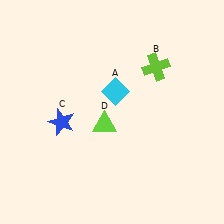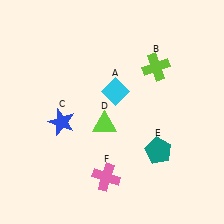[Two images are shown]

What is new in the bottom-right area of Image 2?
A teal pentagon (E) was added in the bottom-right area of Image 2.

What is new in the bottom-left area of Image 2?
A pink cross (F) was added in the bottom-left area of Image 2.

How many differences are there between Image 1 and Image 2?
There are 2 differences between the two images.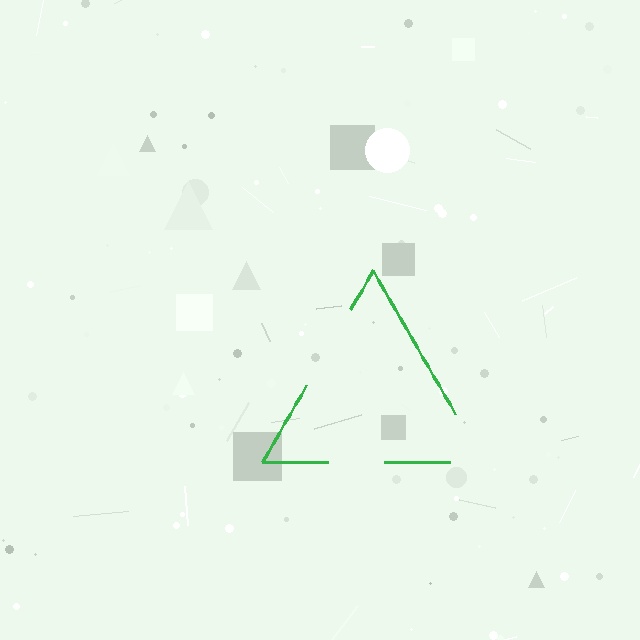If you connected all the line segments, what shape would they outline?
They would outline a triangle.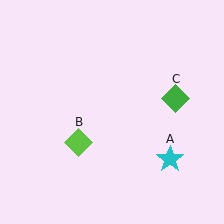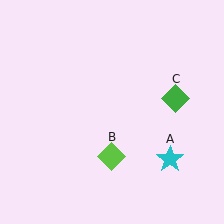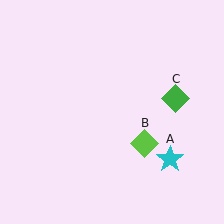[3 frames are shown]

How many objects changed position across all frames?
1 object changed position: lime diamond (object B).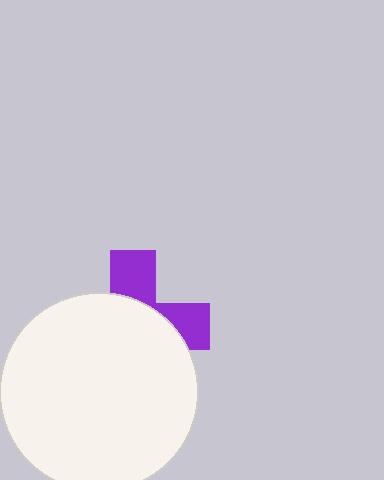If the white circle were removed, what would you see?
You would see the complete purple cross.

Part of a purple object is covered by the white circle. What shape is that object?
It is a cross.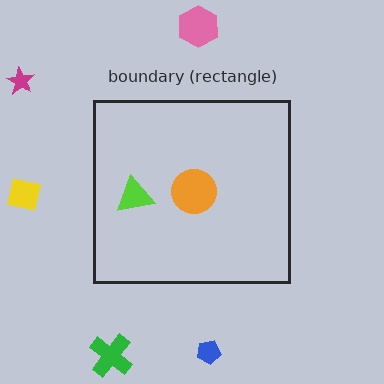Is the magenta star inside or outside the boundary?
Outside.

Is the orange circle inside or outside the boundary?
Inside.